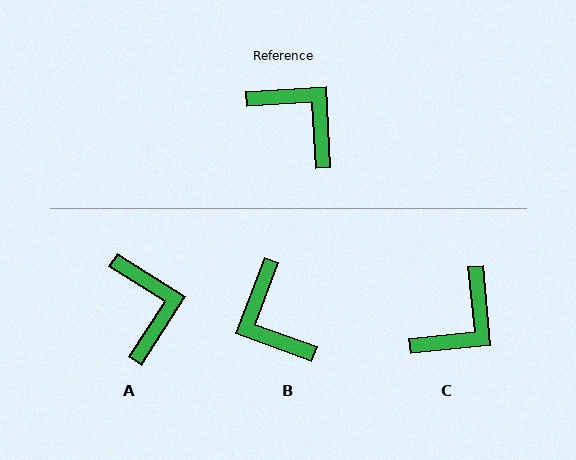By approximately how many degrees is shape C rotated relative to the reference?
Approximately 88 degrees clockwise.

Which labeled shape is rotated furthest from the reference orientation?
B, about 156 degrees away.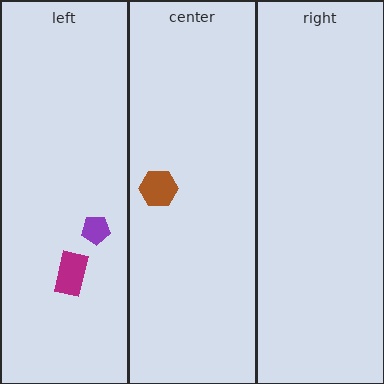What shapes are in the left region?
The purple pentagon, the magenta rectangle.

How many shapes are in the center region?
1.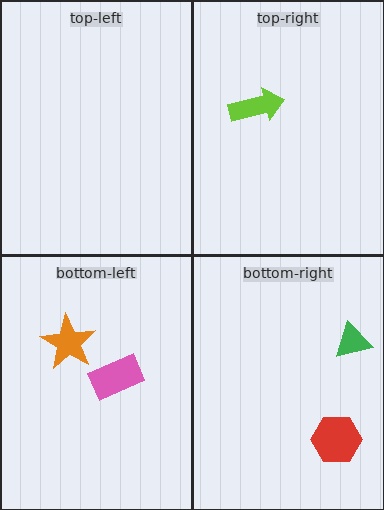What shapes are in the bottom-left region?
The orange star, the pink rectangle.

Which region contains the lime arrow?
The top-right region.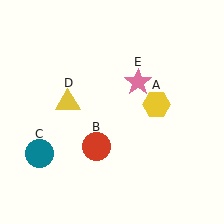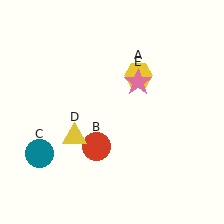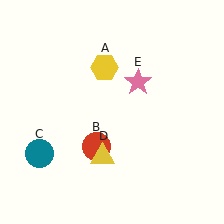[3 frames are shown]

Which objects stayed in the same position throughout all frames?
Red circle (object B) and teal circle (object C) and pink star (object E) remained stationary.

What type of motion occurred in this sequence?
The yellow hexagon (object A), yellow triangle (object D) rotated counterclockwise around the center of the scene.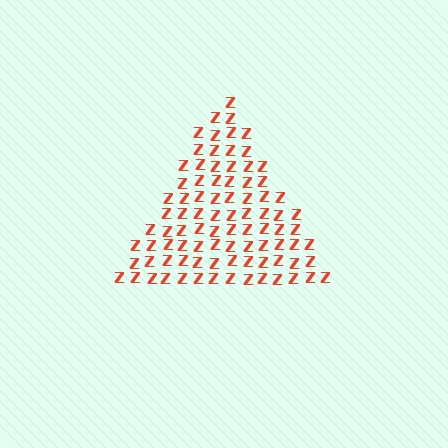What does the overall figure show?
The overall figure shows a triangle.